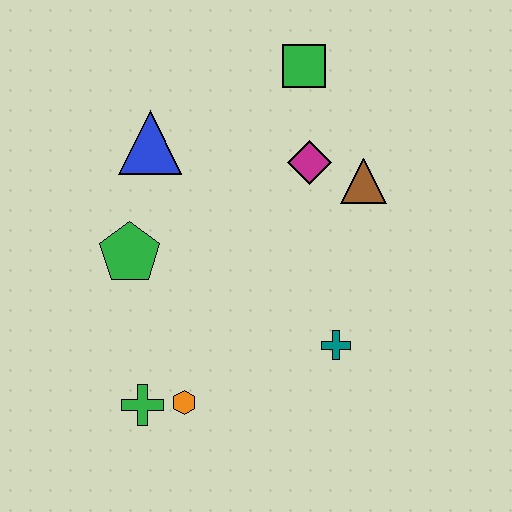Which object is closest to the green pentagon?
The blue triangle is closest to the green pentagon.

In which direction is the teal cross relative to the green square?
The teal cross is below the green square.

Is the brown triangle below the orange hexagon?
No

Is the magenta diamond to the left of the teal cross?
Yes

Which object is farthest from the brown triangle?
The green cross is farthest from the brown triangle.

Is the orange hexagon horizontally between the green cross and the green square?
Yes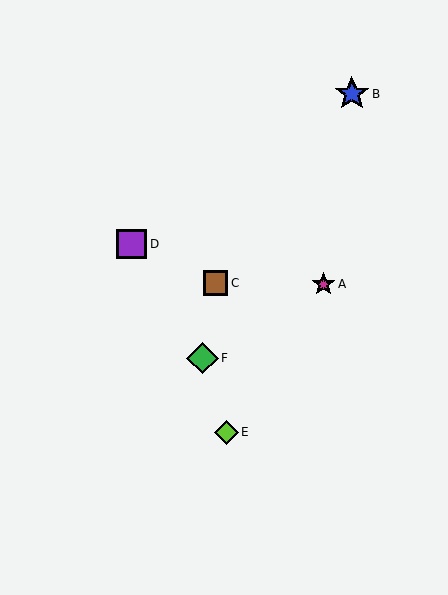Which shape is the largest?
The blue star (labeled B) is the largest.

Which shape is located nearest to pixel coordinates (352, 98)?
The blue star (labeled B) at (352, 94) is nearest to that location.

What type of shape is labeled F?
Shape F is a green diamond.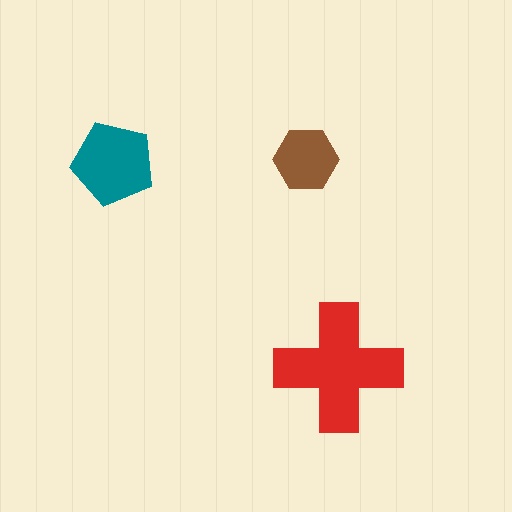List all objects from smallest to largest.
The brown hexagon, the teal pentagon, the red cross.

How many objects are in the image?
There are 3 objects in the image.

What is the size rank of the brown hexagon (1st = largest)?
3rd.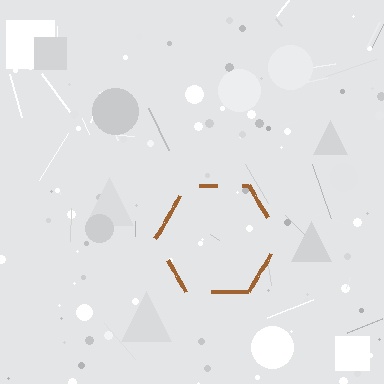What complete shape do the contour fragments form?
The contour fragments form a hexagon.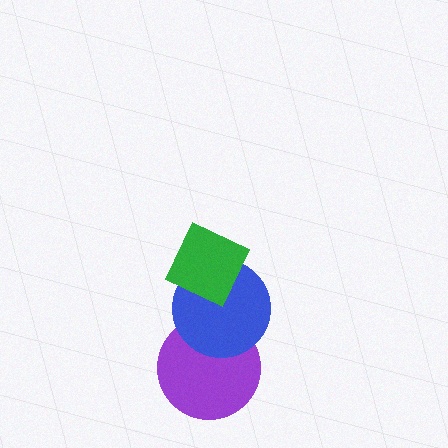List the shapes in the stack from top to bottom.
From top to bottom: the green diamond, the blue circle, the purple circle.